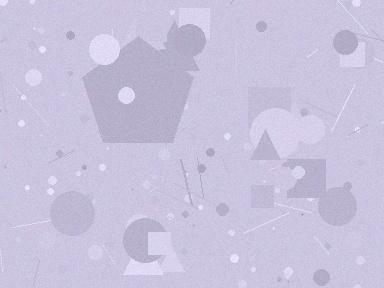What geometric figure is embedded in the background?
A pentagon is embedded in the background.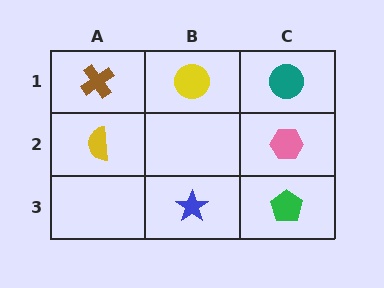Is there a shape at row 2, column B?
No, that cell is empty.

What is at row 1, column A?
A brown cross.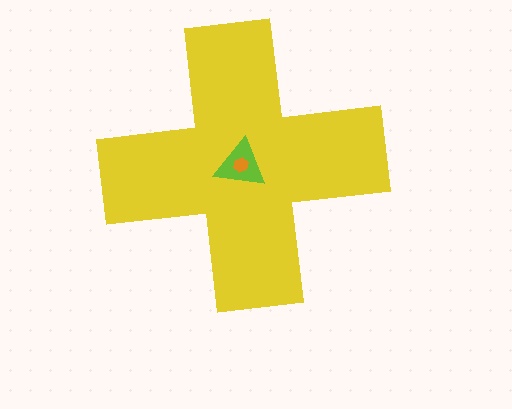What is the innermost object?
The orange hexagon.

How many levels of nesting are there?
3.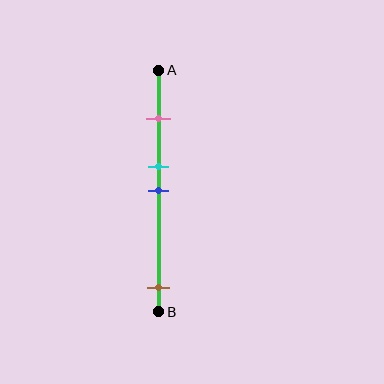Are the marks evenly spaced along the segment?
No, the marks are not evenly spaced.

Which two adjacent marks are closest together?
The cyan and blue marks are the closest adjacent pair.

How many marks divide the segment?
There are 4 marks dividing the segment.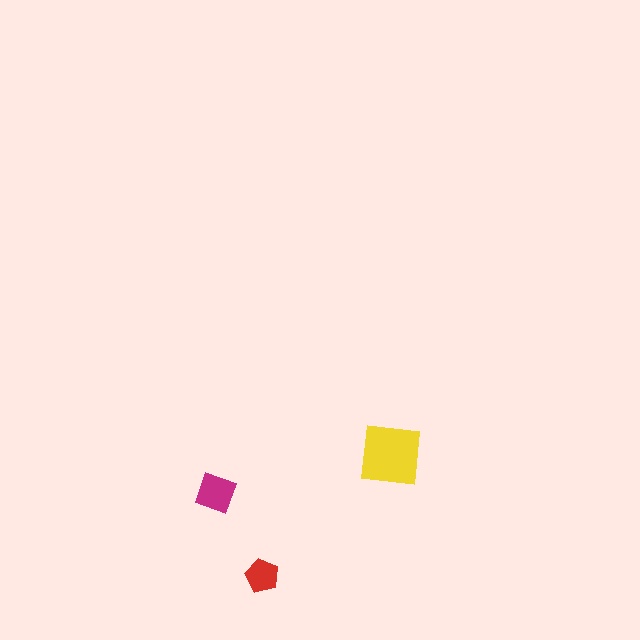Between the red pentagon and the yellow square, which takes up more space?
The yellow square.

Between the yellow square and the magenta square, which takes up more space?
The yellow square.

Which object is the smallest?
The red pentagon.